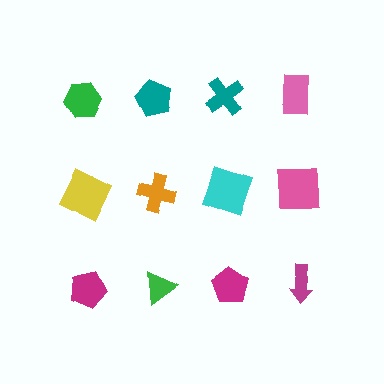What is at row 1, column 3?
A teal cross.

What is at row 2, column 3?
A cyan square.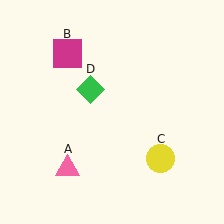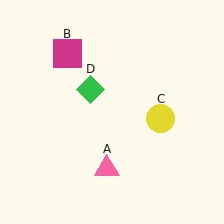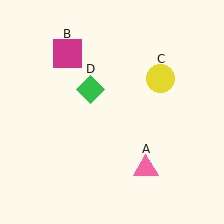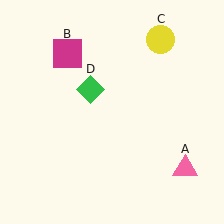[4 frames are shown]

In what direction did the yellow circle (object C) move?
The yellow circle (object C) moved up.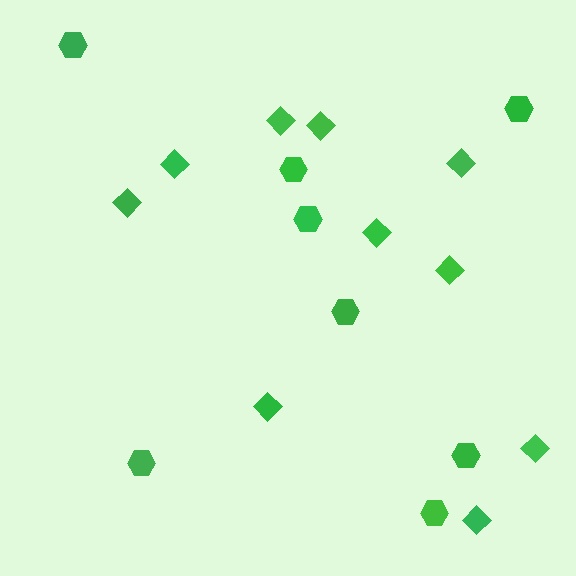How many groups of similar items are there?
There are 2 groups: one group of diamonds (10) and one group of hexagons (8).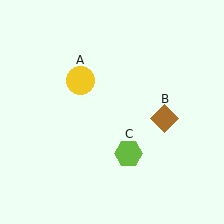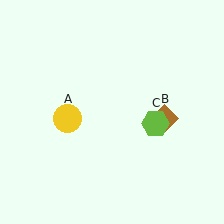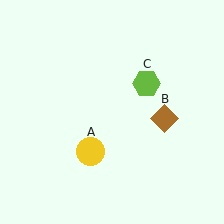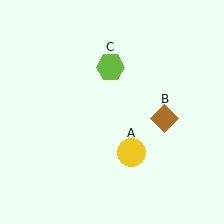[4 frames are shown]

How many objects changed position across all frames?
2 objects changed position: yellow circle (object A), lime hexagon (object C).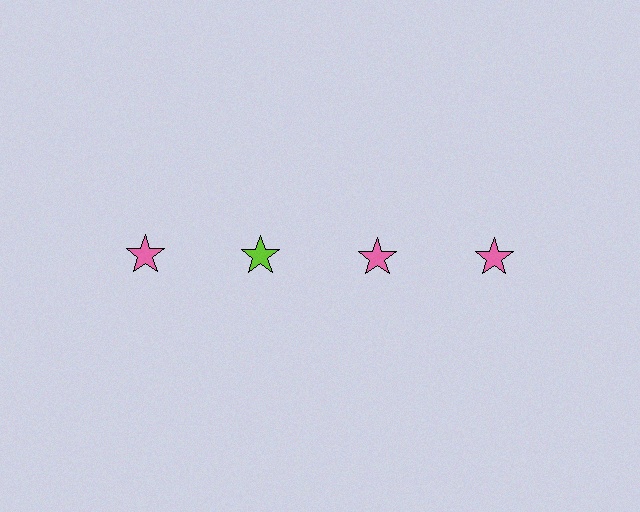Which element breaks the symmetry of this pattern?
The lime star in the top row, second from left column breaks the symmetry. All other shapes are pink stars.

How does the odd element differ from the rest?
It has a different color: lime instead of pink.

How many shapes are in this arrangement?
There are 4 shapes arranged in a grid pattern.